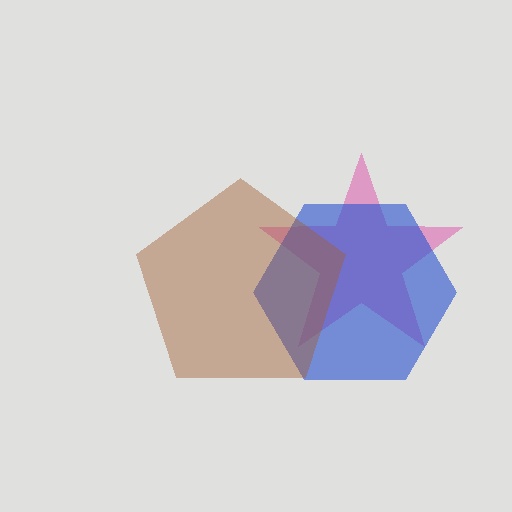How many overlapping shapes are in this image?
There are 3 overlapping shapes in the image.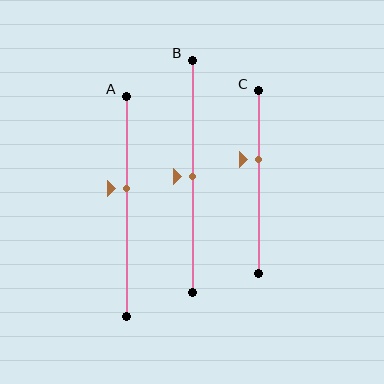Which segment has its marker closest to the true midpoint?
Segment B has its marker closest to the true midpoint.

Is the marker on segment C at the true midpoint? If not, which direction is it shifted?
No, the marker on segment C is shifted upward by about 12% of the segment length.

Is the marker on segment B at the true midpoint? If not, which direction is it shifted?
Yes, the marker on segment B is at the true midpoint.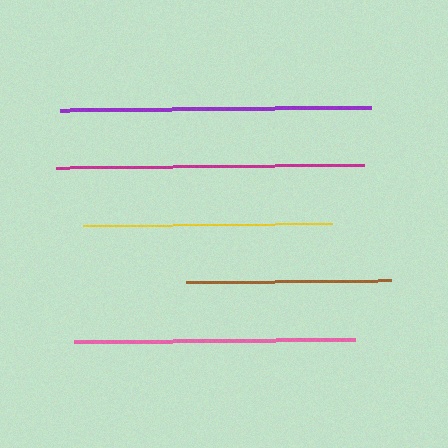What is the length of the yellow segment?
The yellow segment is approximately 249 pixels long.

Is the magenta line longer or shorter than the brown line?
The magenta line is longer than the brown line.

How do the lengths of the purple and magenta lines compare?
The purple and magenta lines are approximately the same length.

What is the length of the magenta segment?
The magenta segment is approximately 308 pixels long.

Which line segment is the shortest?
The brown line is the shortest at approximately 205 pixels.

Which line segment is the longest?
The purple line is the longest at approximately 311 pixels.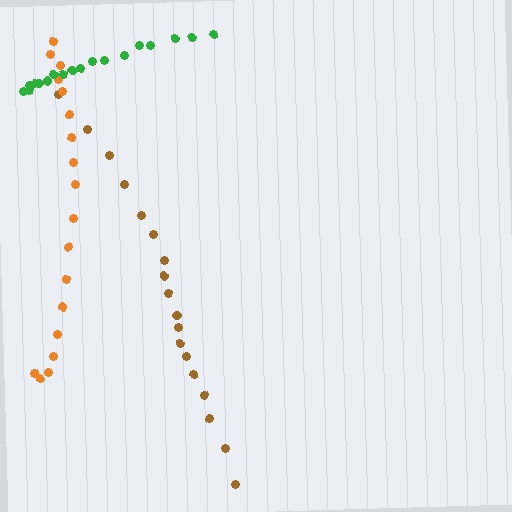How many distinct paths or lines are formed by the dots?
There are 3 distinct paths.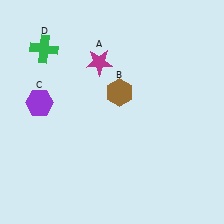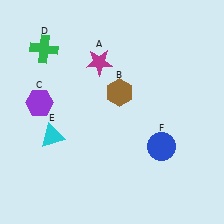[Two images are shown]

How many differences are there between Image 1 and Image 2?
There are 2 differences between the two images.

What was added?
A cyan triangle (E), a blue circle (F) were added in Image 2.